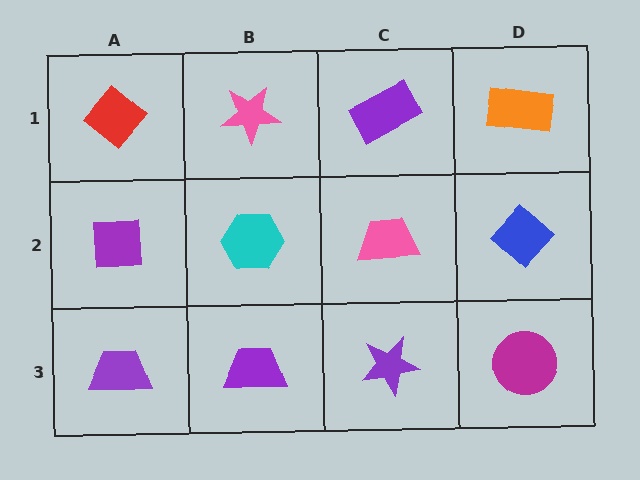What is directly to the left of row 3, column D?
A purple star.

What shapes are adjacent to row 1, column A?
A purple square (row 2, column A), a pink star (row 1, column B).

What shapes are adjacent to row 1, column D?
A blue diamond (row 2, column D), a purple rectangle (row 1, column C).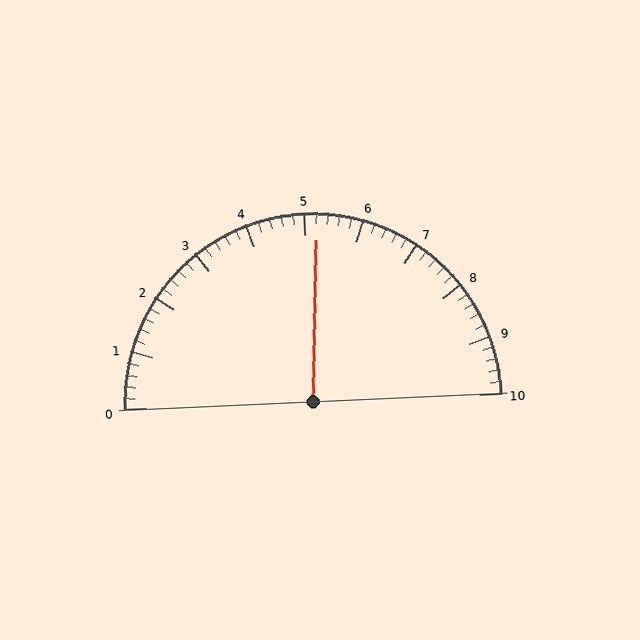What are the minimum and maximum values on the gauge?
The gauge ranges from 0 to 10.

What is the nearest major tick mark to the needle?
The nearest major tick mark is 5.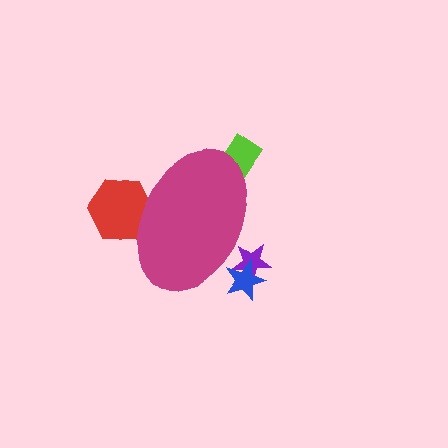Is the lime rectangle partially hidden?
Yes, the lime rectangle is partially hidden behind the magenta ellipse.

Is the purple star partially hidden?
Yes, the purple star is partially hidden behind the magenta ellipse.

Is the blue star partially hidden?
Yes, the blue star is partially hidden behind the magenta ellipse.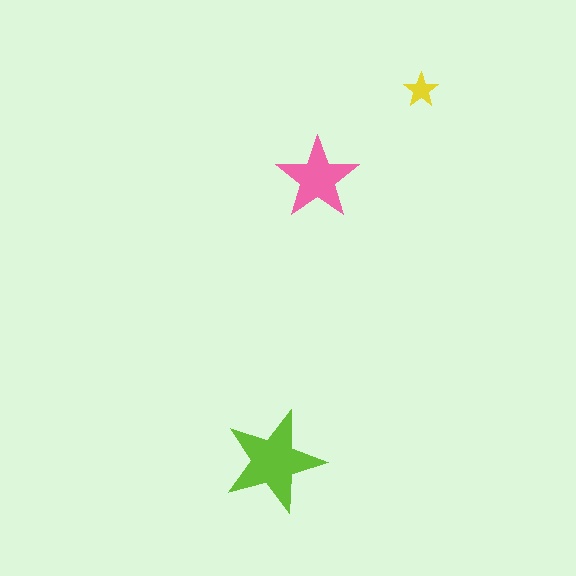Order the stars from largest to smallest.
the lime one, the pink one, the yellow one.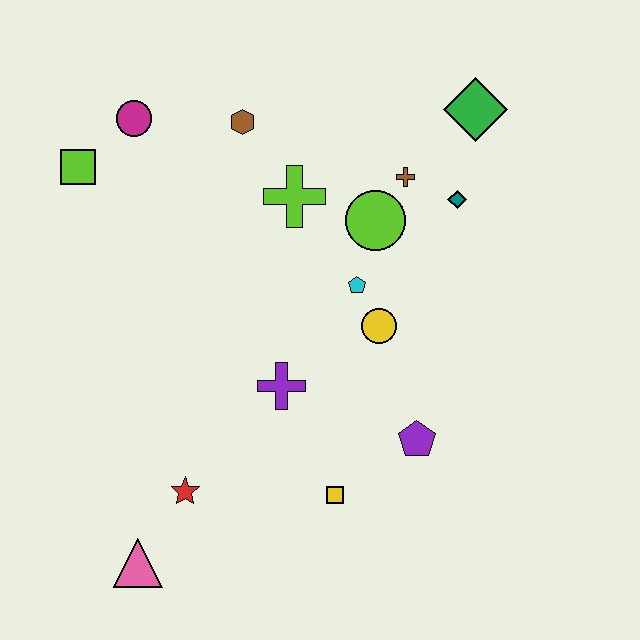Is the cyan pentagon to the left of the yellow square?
No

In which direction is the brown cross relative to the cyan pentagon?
The brown cross is above the cyan pentagon.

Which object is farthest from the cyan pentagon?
The pink triangle is farthest from the cyan pentagon.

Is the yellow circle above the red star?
Yes